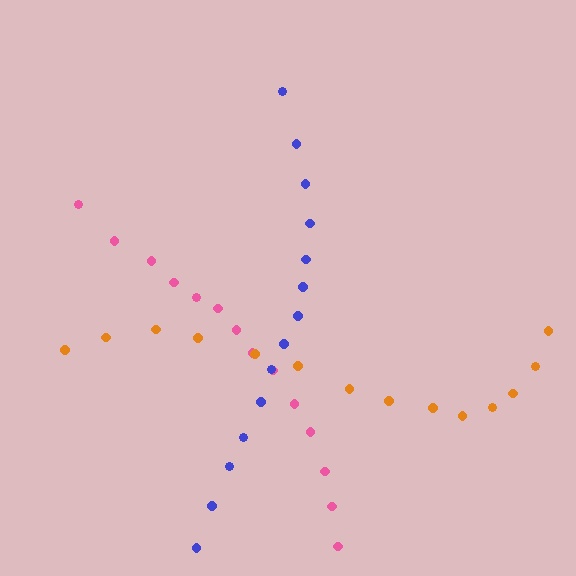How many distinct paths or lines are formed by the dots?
There are 3 distinct paths.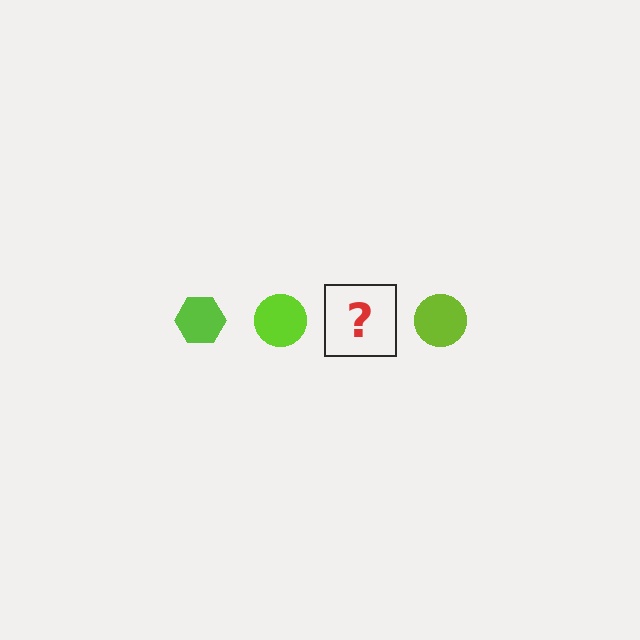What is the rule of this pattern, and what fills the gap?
The rule is that the pattern cycles through hexagon, circle shapes in lime. The gap should be filled with a lime hexagon.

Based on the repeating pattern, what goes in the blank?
The blank should be a lime hexagon.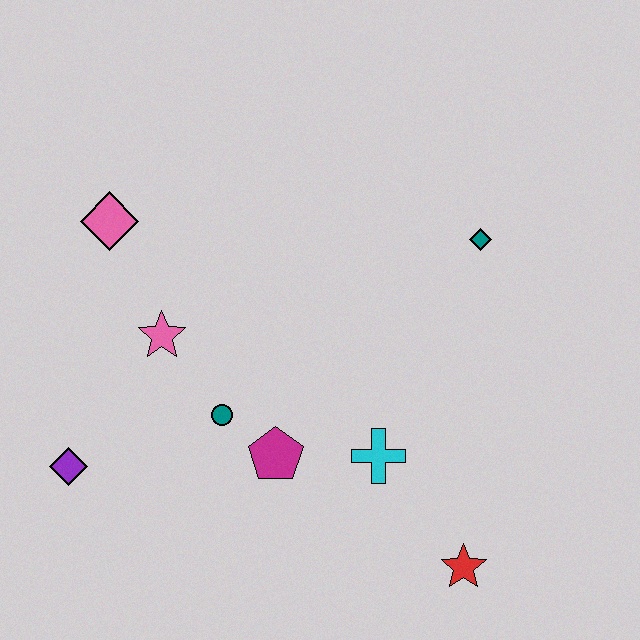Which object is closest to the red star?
The cyan cross is closest to the red star.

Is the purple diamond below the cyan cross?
Yes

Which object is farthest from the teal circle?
The teal diamond is farthest from the teal circle.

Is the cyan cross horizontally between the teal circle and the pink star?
No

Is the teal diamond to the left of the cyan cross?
No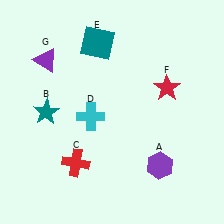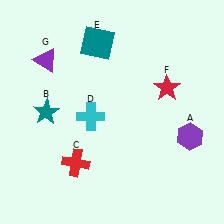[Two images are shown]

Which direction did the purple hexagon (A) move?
The purple hexagon (A) moved right.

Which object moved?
The purple hexagon (A) moved right.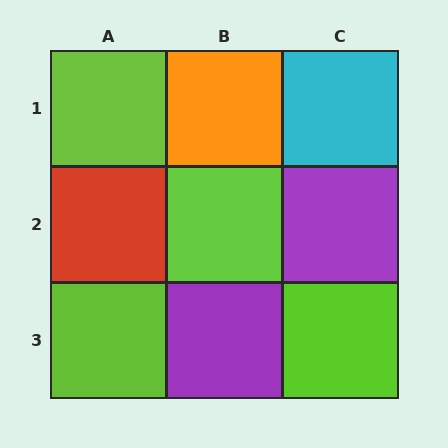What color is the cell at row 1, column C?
Cyan.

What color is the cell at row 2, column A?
Red.